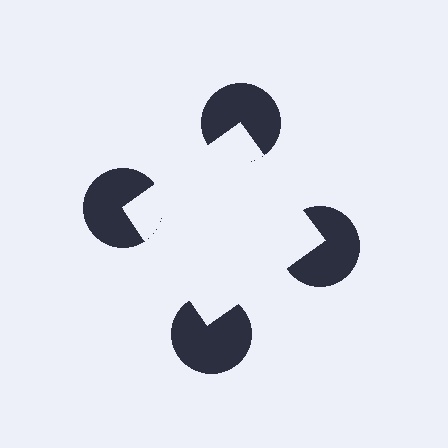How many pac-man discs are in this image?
There are 4 — one at each vertex of the illusory square.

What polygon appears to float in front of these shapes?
An illusory square — its edges are inferred from the aligned wedge cuts in the pac-man discs, not physically drawn.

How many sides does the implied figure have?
4 sides.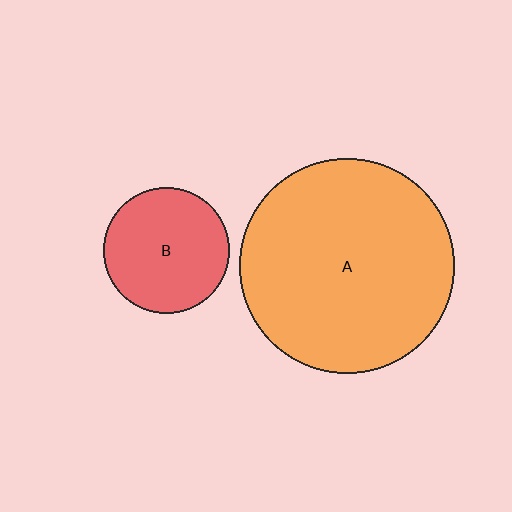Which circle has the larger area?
Circle A (orange).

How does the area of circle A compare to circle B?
Approximately 2.9 times.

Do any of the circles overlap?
No, none of the circles overlap.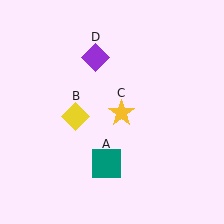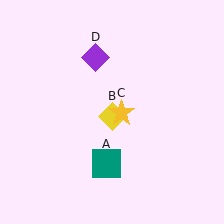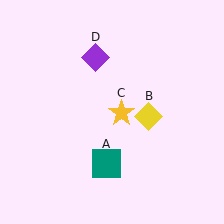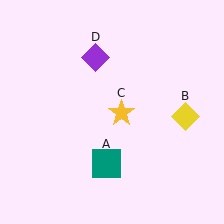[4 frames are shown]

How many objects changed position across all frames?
1 object changed position: yellow diamond (object B).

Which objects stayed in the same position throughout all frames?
Teal square (object A) and yellow star (object C) and purple diamond (object D) remained stationary.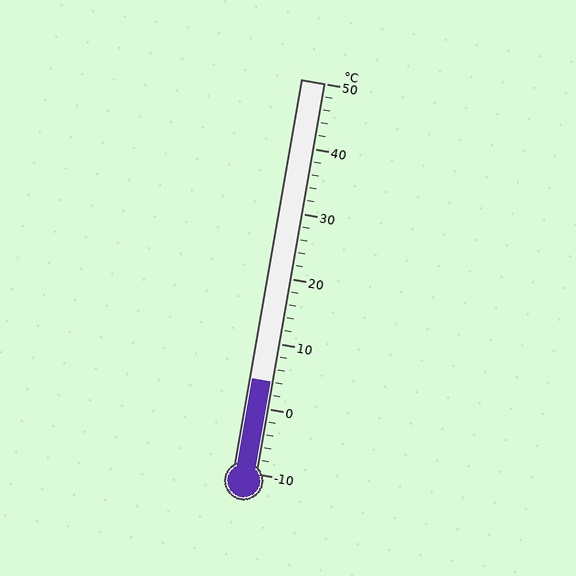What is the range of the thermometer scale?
The thermometer scale ranges from -10°C to 50°C.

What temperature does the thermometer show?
The thermometer shows approximately 4°C.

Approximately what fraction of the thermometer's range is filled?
The thermometer is filled to approximately 25% of its range.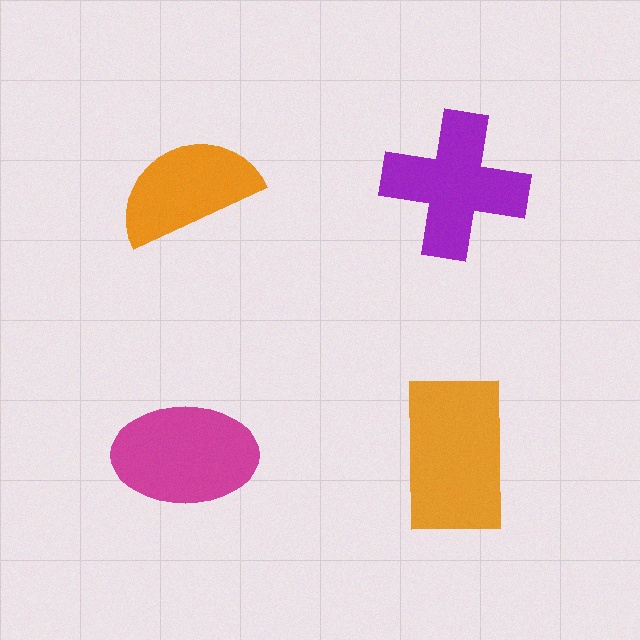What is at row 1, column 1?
An orange semicircle.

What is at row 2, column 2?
An orange rectangle.